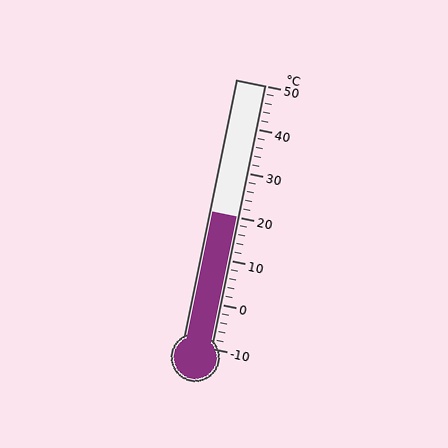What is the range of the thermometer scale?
The thermometer scale ranges from -10°C to 50°C.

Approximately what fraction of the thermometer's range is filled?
The thermometer is filled to approximately 50% of its range.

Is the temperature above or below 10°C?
The temperature is above 10°C.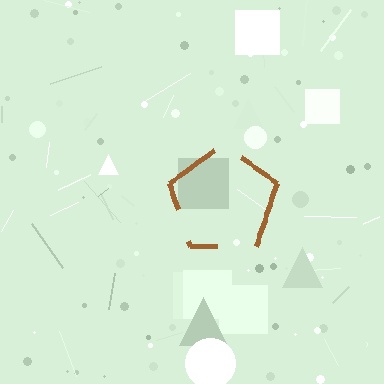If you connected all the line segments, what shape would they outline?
They would outline a pentagon.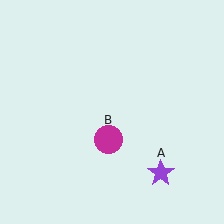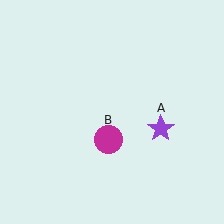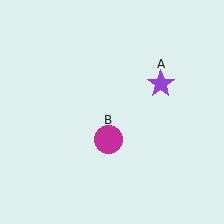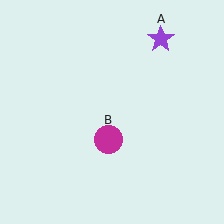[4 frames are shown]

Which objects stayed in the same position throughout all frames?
Magenta circle (object B) remained stationary.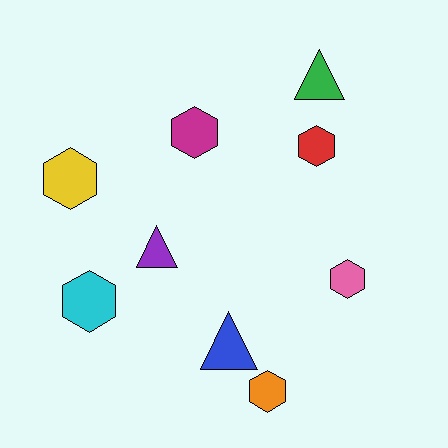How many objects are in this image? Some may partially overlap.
There are 9 objects.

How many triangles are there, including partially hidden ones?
There are 3 triangles.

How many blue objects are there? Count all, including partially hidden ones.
There is 1 blue object.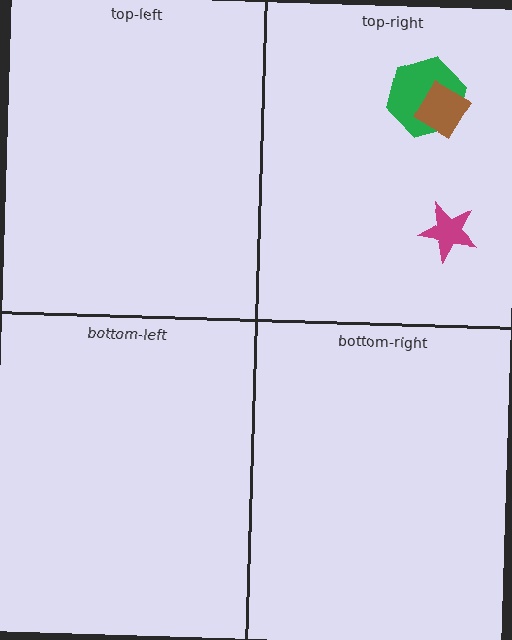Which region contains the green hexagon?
The top-right region.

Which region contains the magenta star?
The top-right region.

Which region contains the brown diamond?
The top-right region.